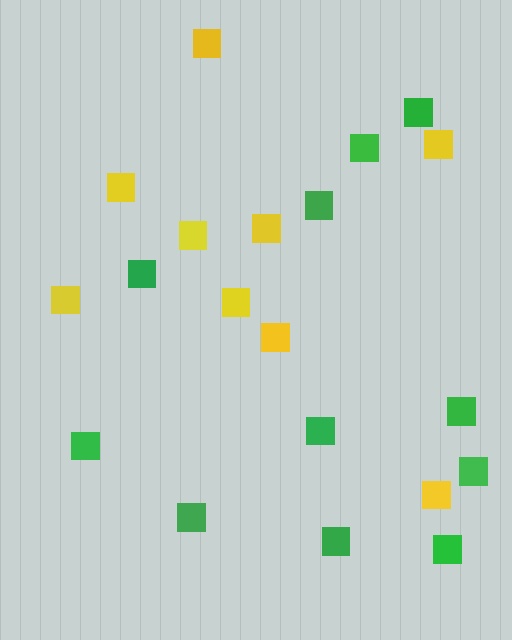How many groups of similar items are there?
There are 2 groups: one group of green squares (11) and one group of yellow squares (9).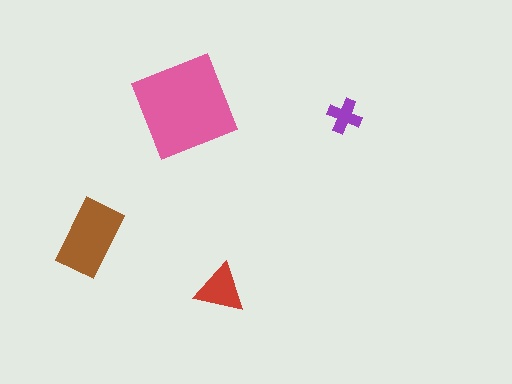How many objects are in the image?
There are 4 objects in the image.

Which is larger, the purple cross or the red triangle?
The red triangle.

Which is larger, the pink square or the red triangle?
The pink square.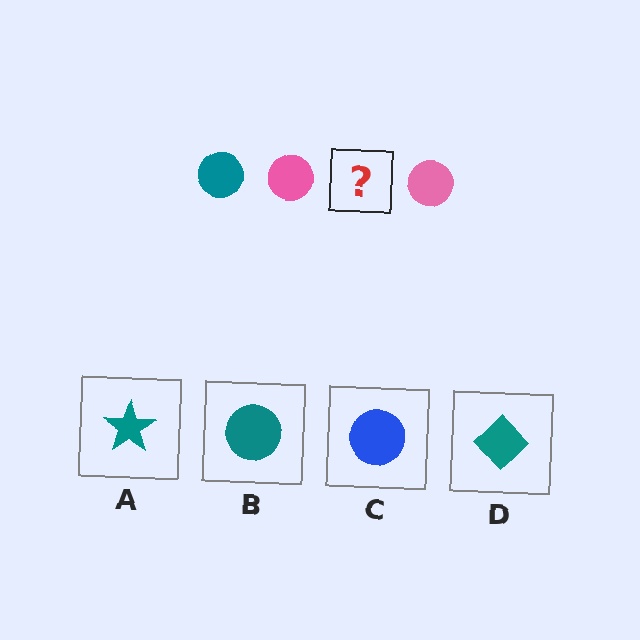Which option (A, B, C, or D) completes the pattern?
B.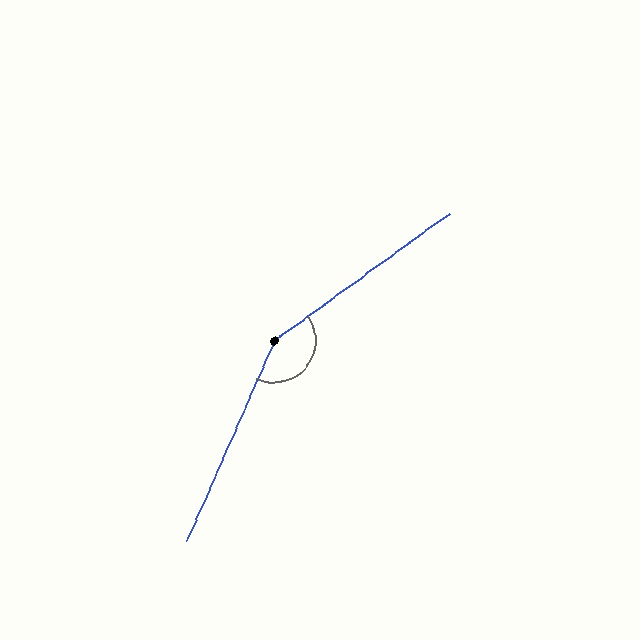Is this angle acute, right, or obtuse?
It is obtuse.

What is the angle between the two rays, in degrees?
Approximately 149 degrees.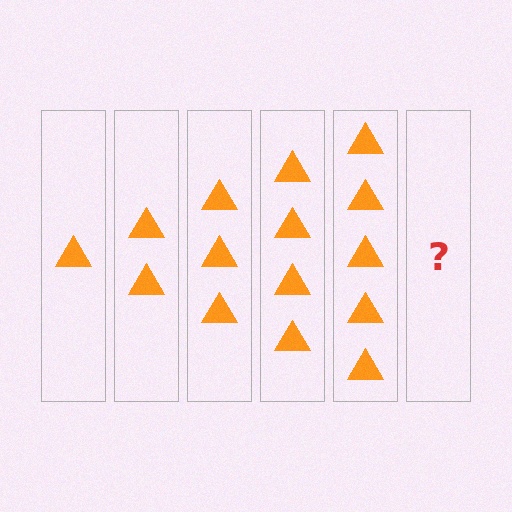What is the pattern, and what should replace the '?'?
The pattern is that each step adds one more triangle. The '?' should be 6 triangles.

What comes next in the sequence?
The next element should be 6 triangles.